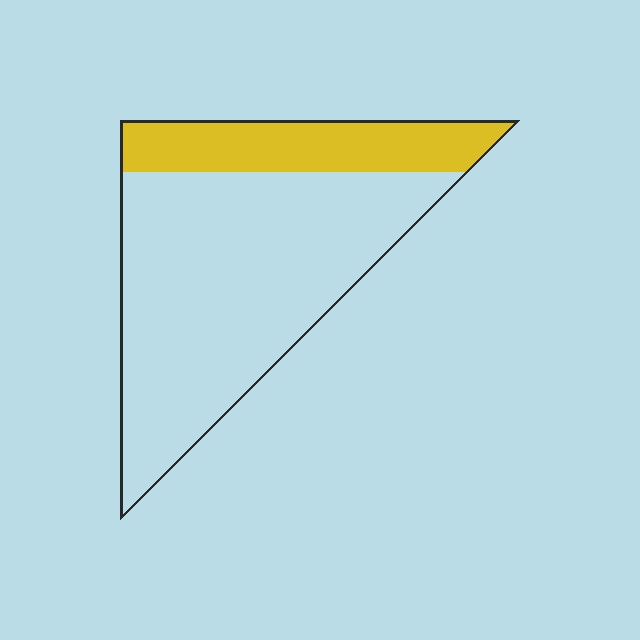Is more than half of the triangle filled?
No.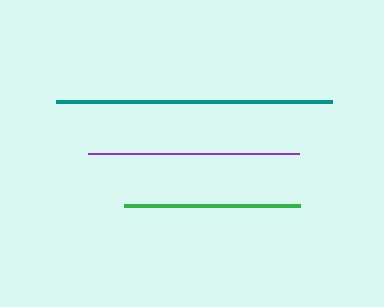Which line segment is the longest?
The teal line is the longest at approximately 276 pixels.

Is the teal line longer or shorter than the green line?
The teal line is longer than the green line.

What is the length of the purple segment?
The purple segment is approximately 211 pixels long.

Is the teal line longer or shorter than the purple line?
The teal line is longer than the purple line.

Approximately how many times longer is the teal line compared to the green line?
The teal line is approximately 1.6 times the length of the green line.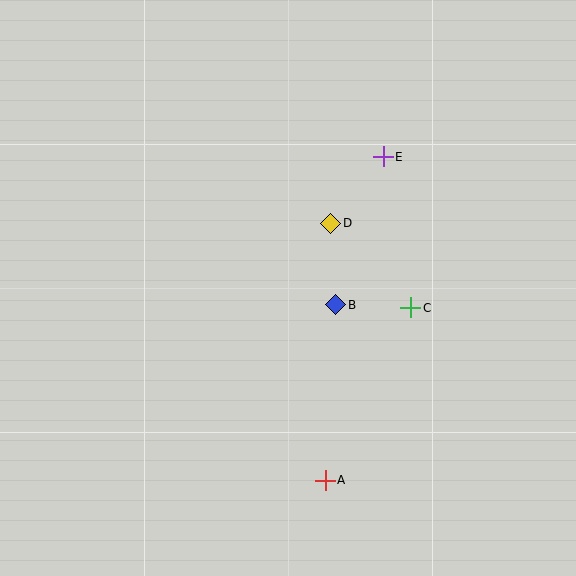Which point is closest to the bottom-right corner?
Point A is closest to the bottom-right corner.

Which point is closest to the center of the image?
Point B at (336, 305) is closest to the center.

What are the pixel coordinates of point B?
Point B is at (336, 305).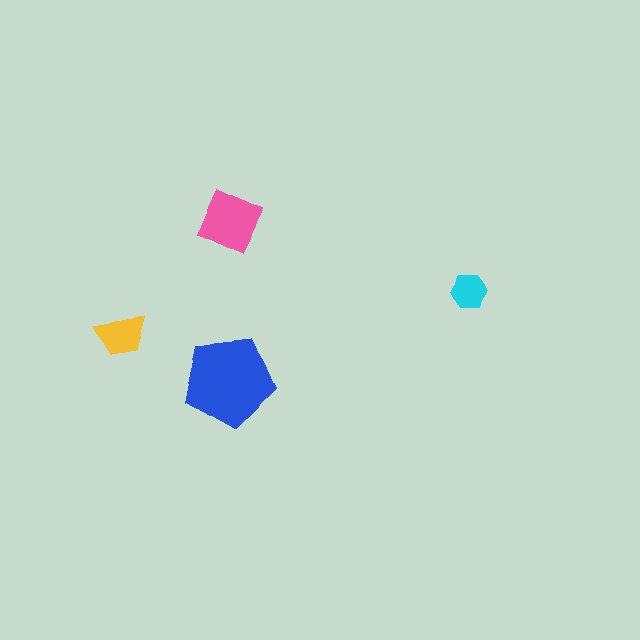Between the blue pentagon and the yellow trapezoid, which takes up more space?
The blue pentagon.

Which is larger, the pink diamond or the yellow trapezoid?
The pink diamond.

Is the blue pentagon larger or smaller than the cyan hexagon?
Larger.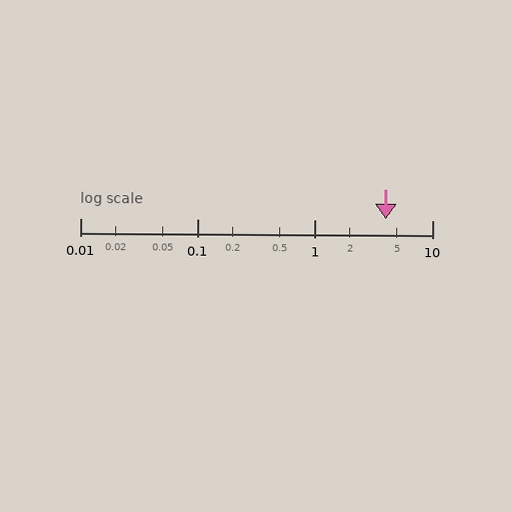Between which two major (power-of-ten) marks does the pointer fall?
The pointer is between 1 and 10.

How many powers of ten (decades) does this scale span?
The scale spans 3 decades, from 0.01 to 10.